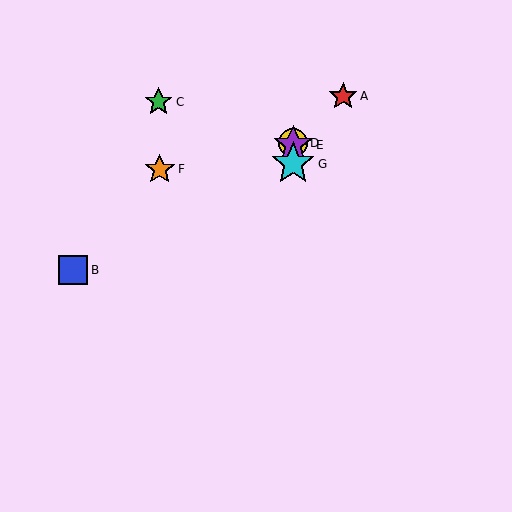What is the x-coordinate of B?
Object B is at x≈73.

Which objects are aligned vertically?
Objects D, E, G are aligned vertically.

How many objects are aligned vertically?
3 objects (D, E, G) are aligned vertically.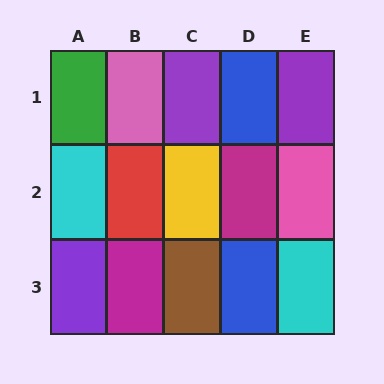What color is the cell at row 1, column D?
Blue.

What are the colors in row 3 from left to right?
Purple, magenta, brown, blue, cyan.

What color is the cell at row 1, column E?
Purple.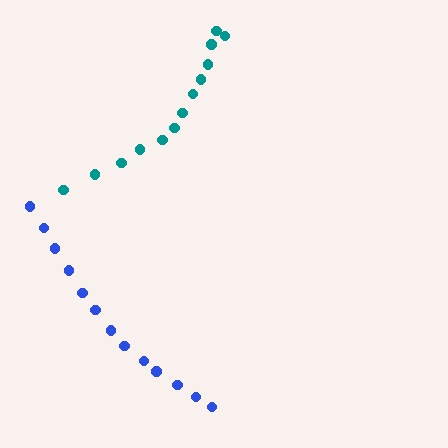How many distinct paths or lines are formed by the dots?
There are 2 distinct paths.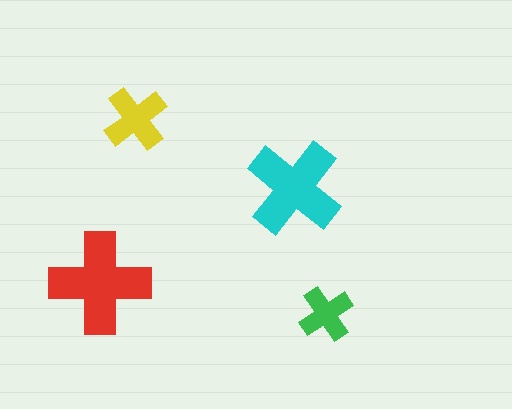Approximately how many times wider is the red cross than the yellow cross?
About 1.5 times wider.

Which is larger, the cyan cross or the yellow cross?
The cyan one.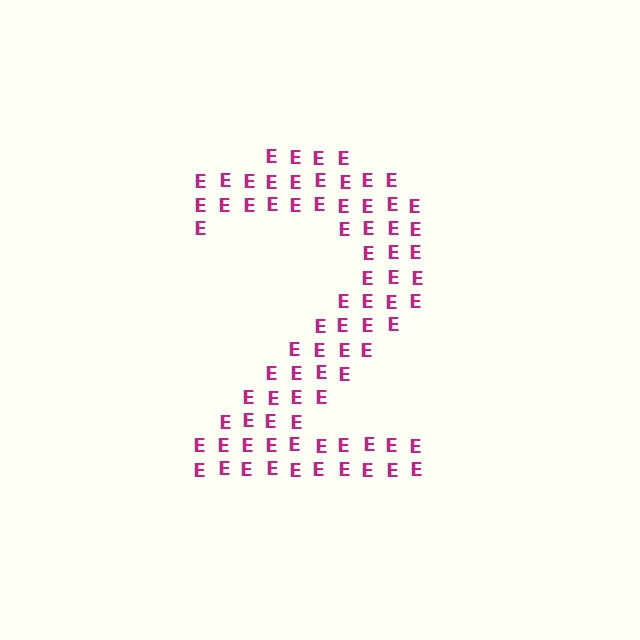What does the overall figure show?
The overall figure shows the digit 2.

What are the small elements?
The small elements are letter E's.